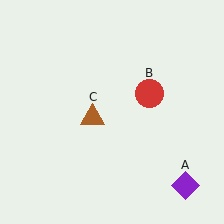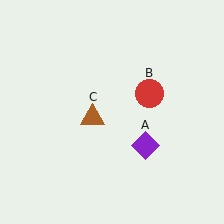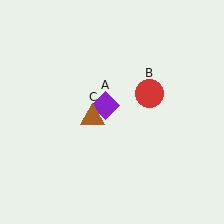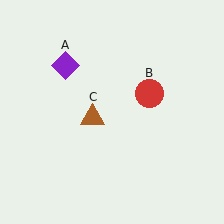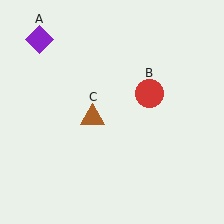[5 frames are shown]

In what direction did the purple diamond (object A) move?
The purple diamond (object A) moved up and to the left.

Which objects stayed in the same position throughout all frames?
Red circle (object B) and brown triangle (object C) remained stationary.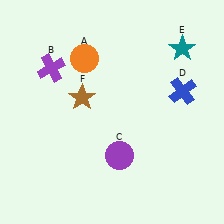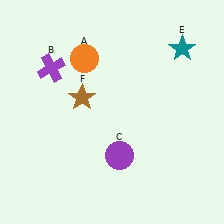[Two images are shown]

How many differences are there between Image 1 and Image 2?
There is 1 difference between the two images.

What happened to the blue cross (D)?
The blue cross (D) was removed in Image 2. It was in the top-right area of Image 1.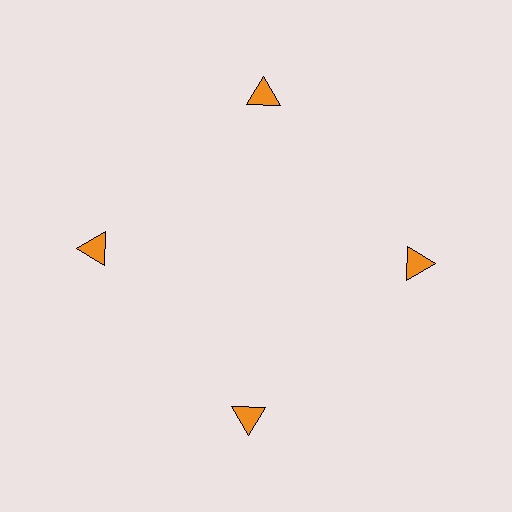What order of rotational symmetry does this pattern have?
This pattern has 4-fold rotational symmetry.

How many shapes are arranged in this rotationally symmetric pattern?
There are 4 shapes, arranged in 4 groups of 1.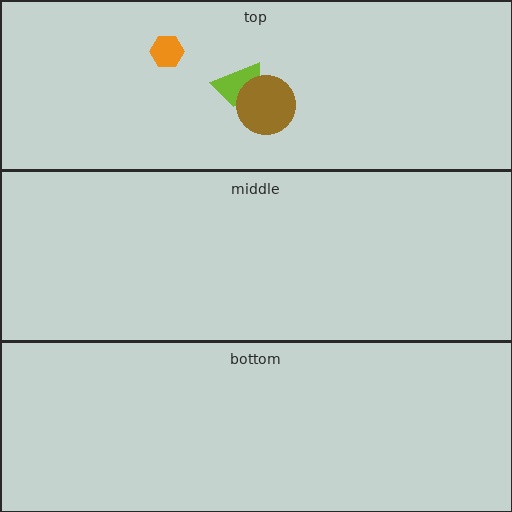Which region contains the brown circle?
The top region.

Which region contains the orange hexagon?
The top region.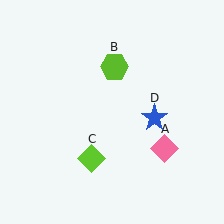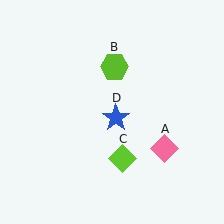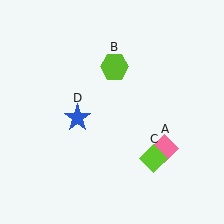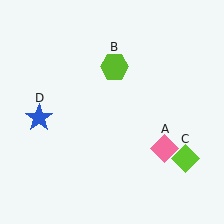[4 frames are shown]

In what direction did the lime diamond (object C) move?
The lime diamond (object C) moved right.